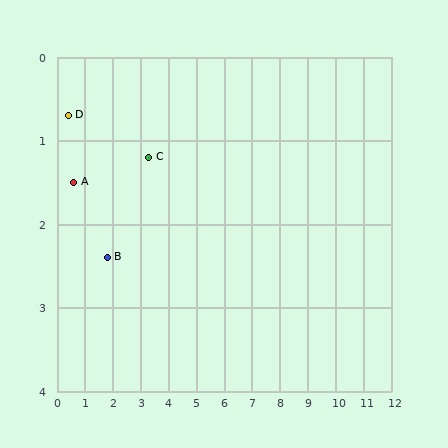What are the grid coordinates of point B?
Point B is at approximately (1.8, 2.4).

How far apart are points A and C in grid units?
Points A and C are about 2.7 grid units apart.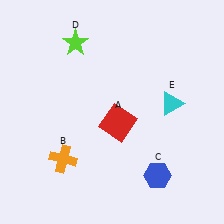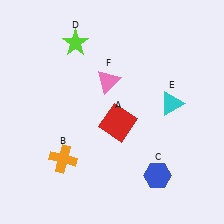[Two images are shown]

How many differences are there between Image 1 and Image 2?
There is 1 difference between the two images.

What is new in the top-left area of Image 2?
A pink triangle (F) was added in the top-left area of Image 2.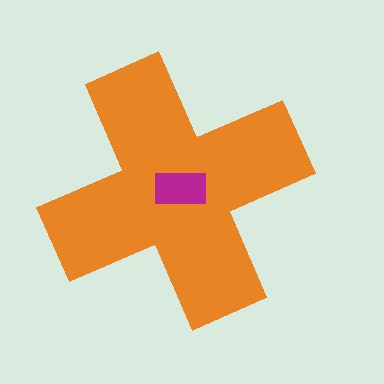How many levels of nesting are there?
2.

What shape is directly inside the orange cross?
The magenta rectangle.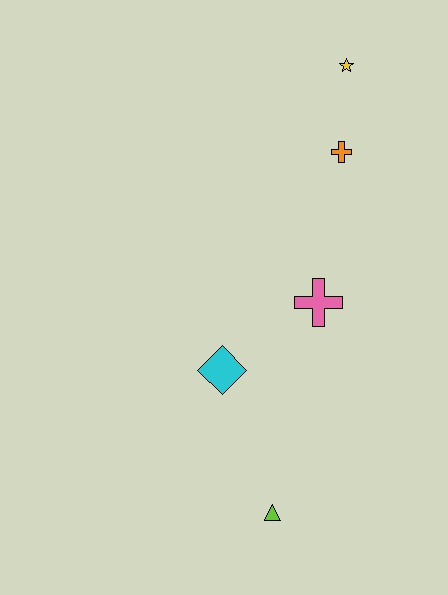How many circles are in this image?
There are no circles.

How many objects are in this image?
There are 5 objects.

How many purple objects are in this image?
There are no purple objects.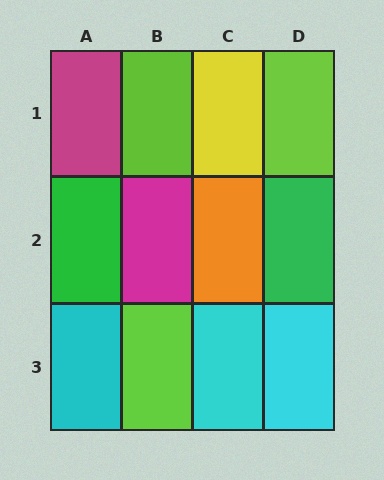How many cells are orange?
1 cell is orange.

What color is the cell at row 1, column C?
Yellow.